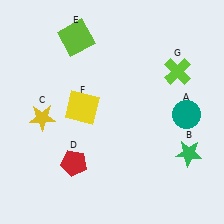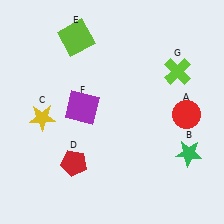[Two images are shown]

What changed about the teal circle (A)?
In Image 1, A is teal. In Image 2, it changed to red.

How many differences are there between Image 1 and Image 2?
There are 2 differences between the two images.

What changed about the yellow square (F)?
In Image 1, F is yellow. In Image 2, it changed to purple.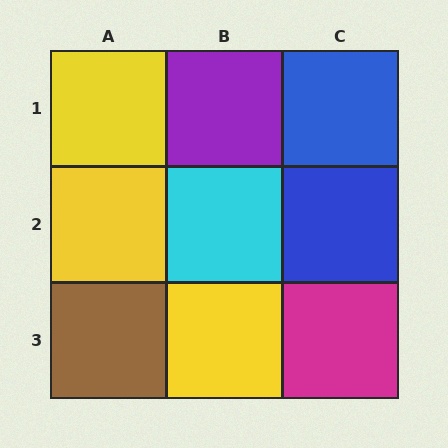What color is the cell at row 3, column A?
Brown.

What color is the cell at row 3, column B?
Yellow.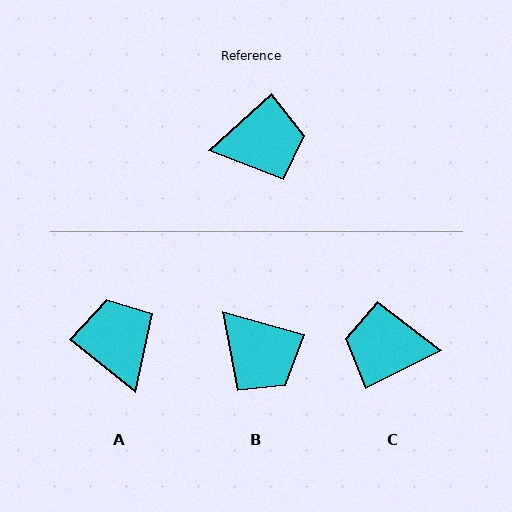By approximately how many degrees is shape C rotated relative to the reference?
Approximately 164 degrees counter-clockwise.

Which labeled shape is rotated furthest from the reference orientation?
C, about 164 degrees away.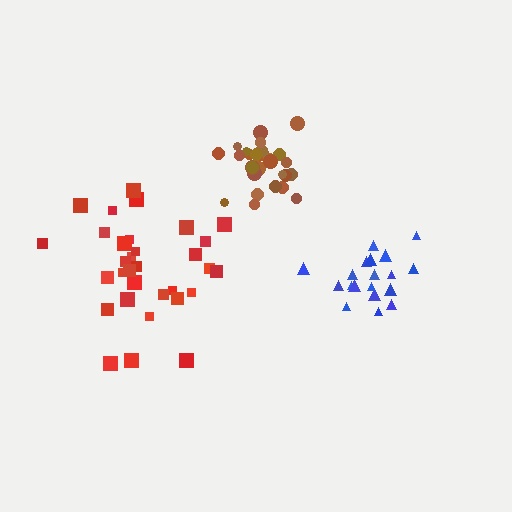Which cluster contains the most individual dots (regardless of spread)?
Red (32).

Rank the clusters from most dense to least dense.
brown, blue, red.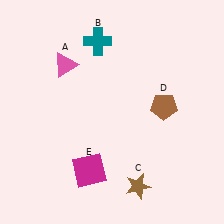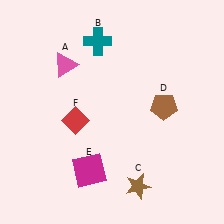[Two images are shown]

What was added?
A red diamond (F) was added in Image 2.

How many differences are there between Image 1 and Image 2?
There is 1 difference between the two images.